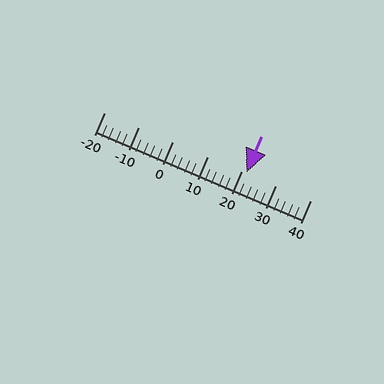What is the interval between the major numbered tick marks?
The major tick marks are spaced 10 units apart.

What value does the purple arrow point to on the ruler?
The purple arrow points to approximately 22.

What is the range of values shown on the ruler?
The ruler shows values from -20 to 40.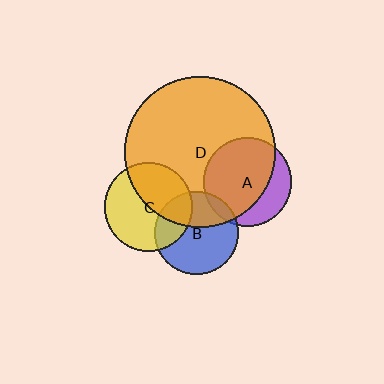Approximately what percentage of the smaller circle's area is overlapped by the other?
Approximately 70%.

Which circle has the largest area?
Circle D (orange).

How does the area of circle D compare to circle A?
Approximately 2.9 times.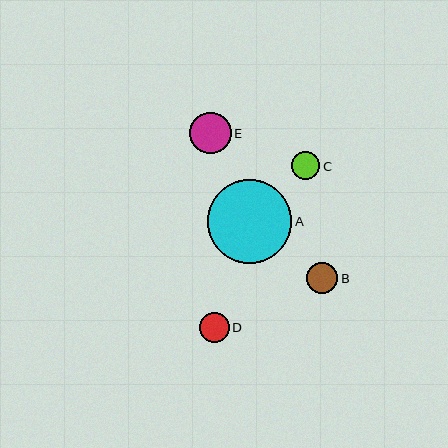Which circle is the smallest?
Circle C is the smallest with a size of approximately 28 pixels.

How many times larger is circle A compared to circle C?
Circle A is approximately 3.0 times the size of circle C.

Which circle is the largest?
Circle A is the largest with a size of approximately 84 pixels.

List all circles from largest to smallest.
From largest to smallest: A, E, B, D, C.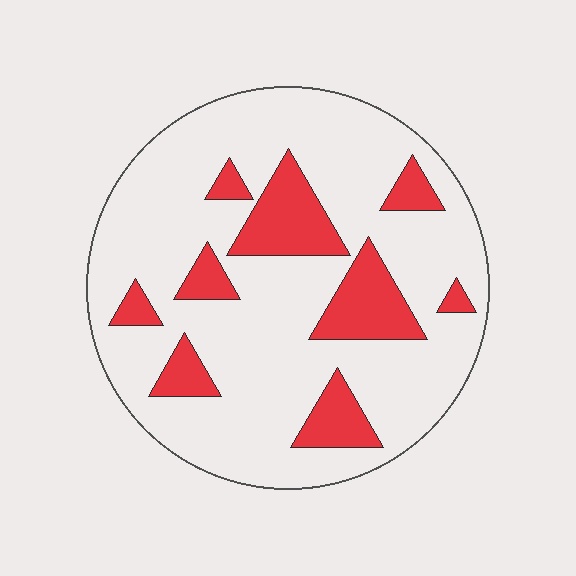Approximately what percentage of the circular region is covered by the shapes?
Approximately 20%.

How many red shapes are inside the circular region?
9.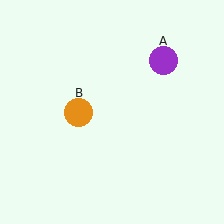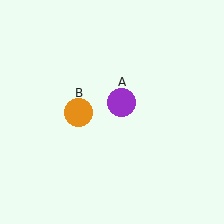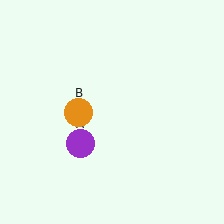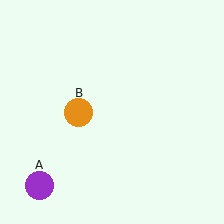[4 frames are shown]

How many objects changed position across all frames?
1 object changed position: purple circle (object A).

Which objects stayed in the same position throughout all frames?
Orange circle (object B) remained stationary.